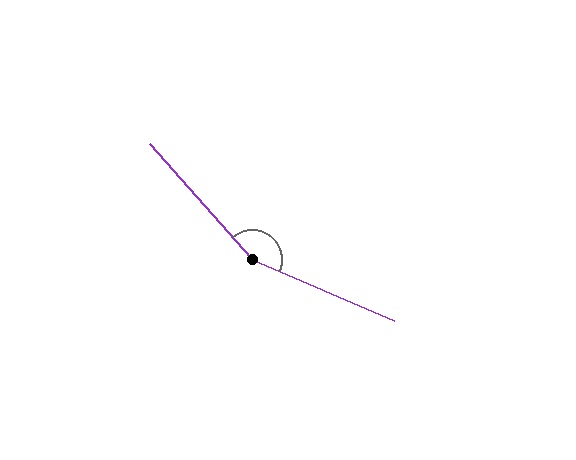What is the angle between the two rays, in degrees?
Approximately 155 degrees.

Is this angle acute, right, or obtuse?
It is obtuse.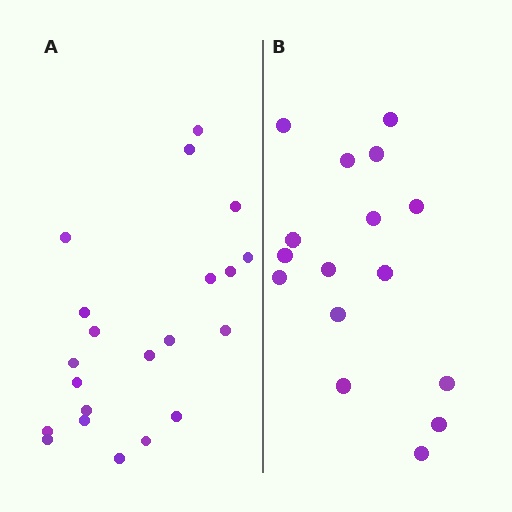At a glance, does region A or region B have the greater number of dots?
Region A (the left region) has more dots.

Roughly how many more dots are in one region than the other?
Region A has about 5 more dots than region B.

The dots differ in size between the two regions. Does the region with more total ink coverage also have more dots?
No. Region B has more total ink coverage because its dots are larger, but region A actually contains more individual dots. Total area can be misleading — the number of items is what matters here.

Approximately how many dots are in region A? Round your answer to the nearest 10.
About 20 dots. (The exact count is 21, which rounds to 20.)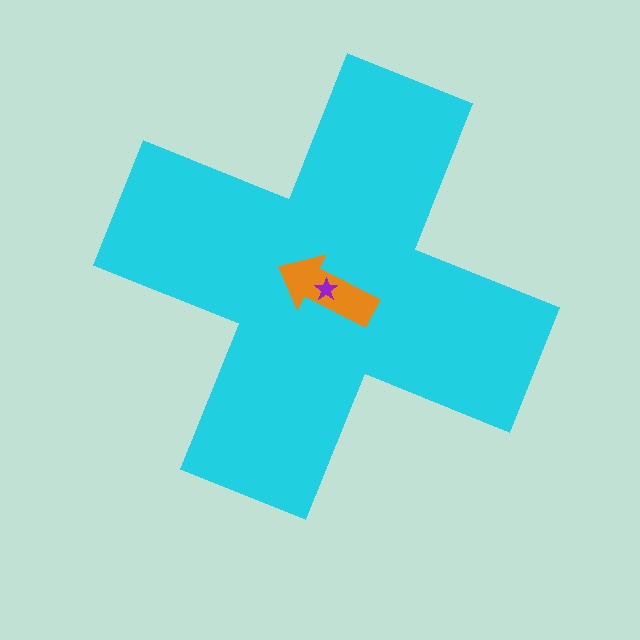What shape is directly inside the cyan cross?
The orange arrow.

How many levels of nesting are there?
3.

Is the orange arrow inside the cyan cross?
Yes.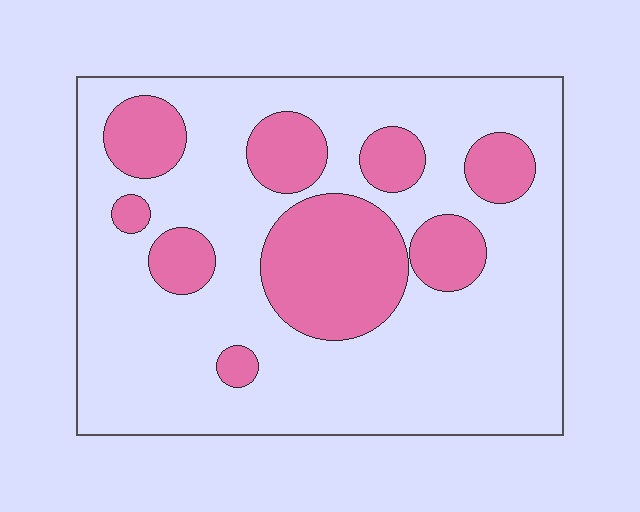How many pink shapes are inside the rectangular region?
9.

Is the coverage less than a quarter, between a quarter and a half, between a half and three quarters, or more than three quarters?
Between a quarter and a half.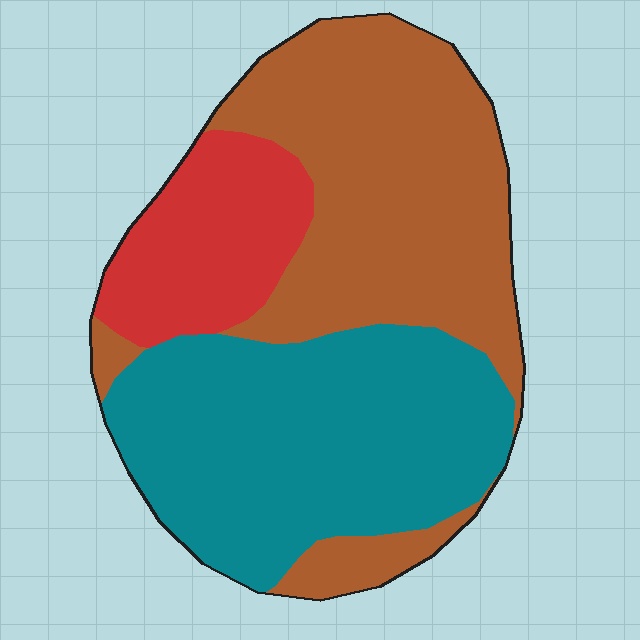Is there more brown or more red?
Brown.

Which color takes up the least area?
Red, at roughly 15%.